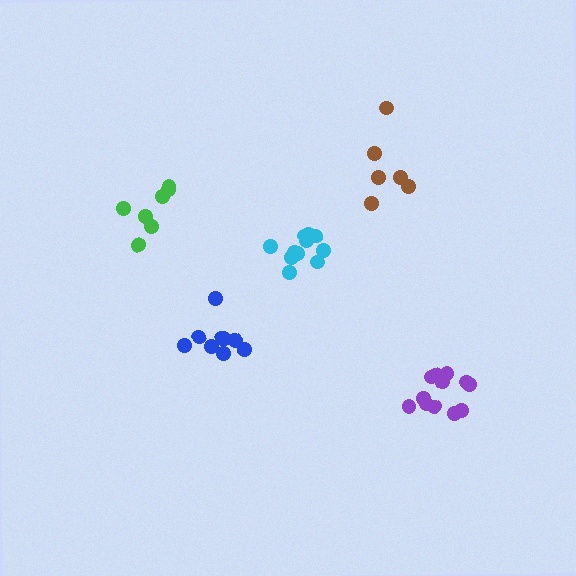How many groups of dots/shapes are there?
There are 5 groups.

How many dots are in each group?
Group 1: 12 dots, Group 2: 9 dots, Group 3: 7 dots, Group 4: 12 dots, Group 5: 6 dots (46 total).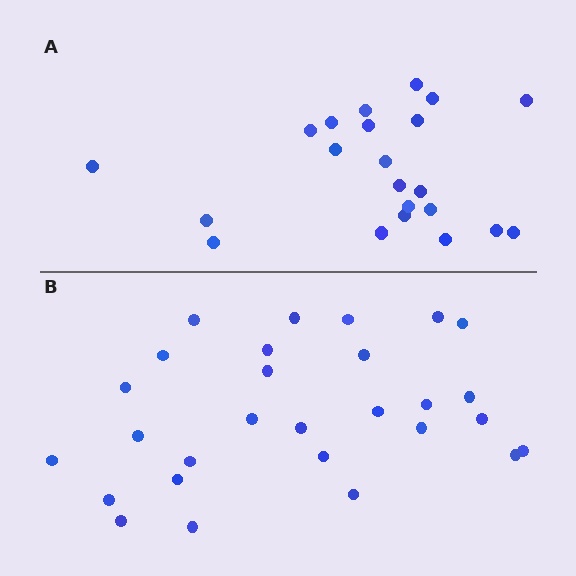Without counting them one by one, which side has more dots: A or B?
Region B (the bottom region) has more dots.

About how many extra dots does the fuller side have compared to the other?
Region B has about 6 more dots than region A.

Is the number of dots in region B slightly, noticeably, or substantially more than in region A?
Region B has noticeably more, but not dramatically so. The ratio is roughly 1.3 to 1.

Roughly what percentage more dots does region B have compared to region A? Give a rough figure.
About 25% more.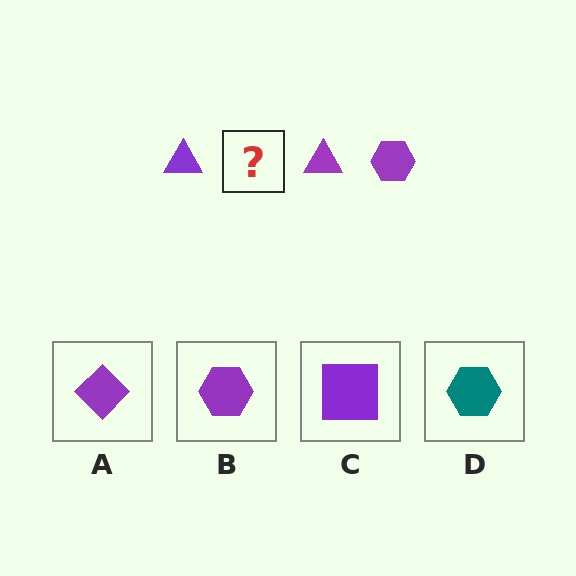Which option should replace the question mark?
Option B.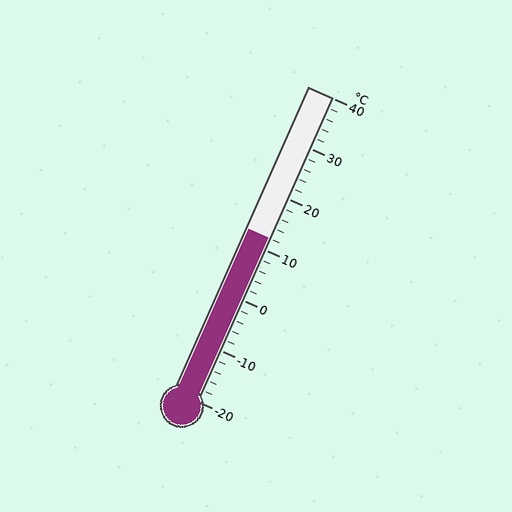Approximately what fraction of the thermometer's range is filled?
The thermometer is filled to approximately 55% of its range.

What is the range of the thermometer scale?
The thermometer scale ranges from -20°C to 40°C.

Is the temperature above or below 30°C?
The temperature is below 30°C.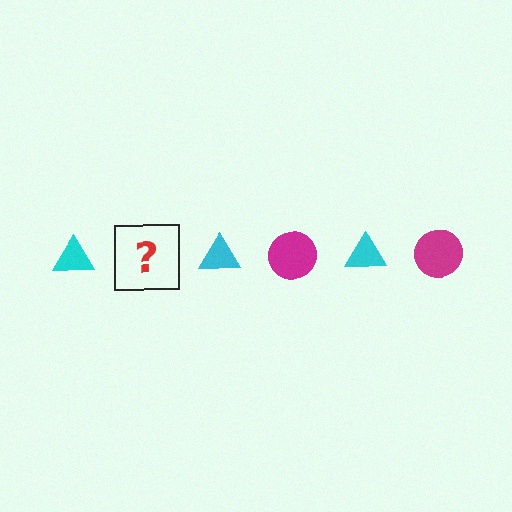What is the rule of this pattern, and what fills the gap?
The rule is that the pattern alternates between cyan triangle and magenta circle. The gap should be filled with a magenta circle.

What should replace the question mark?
The question mark should be replaced with a magenta circle.